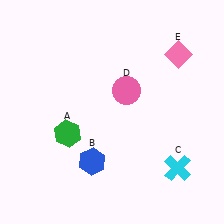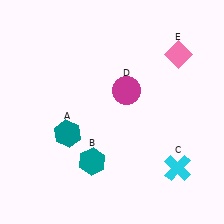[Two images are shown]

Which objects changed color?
A changed from green to teal. B changed from blue to teal. D changed from pink to magenta.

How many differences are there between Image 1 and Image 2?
There are 3 differences between the two images.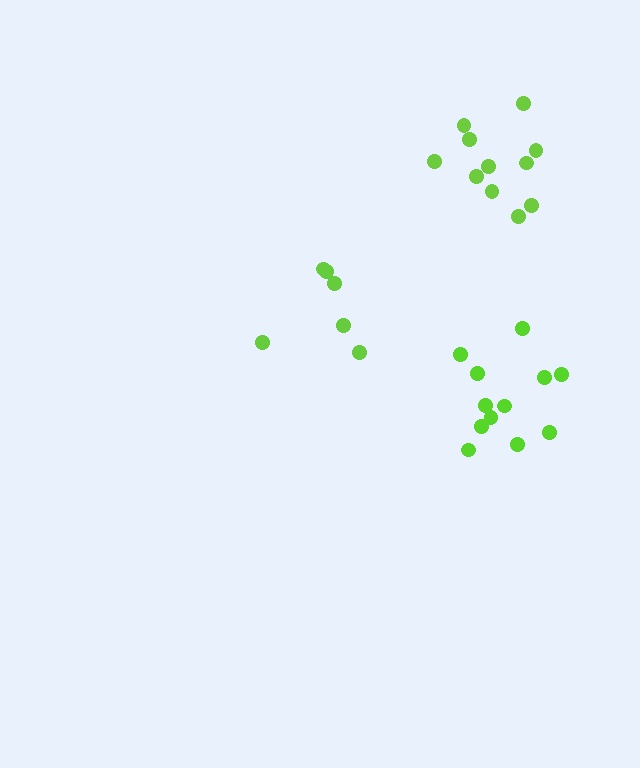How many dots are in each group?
Group 1: 6 dots, Group 2: 12 dots, Group 3: 11 dots (29 total).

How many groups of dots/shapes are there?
There are 3 groups.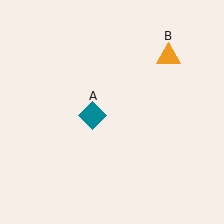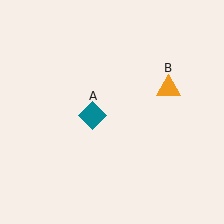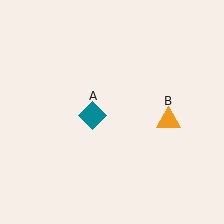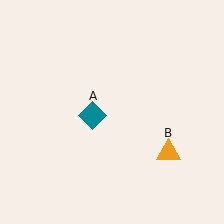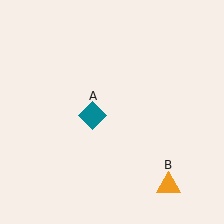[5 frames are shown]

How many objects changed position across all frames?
1 object changed position: orange triangle (object B).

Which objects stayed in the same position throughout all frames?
Teal diamond (object A) remained stationary.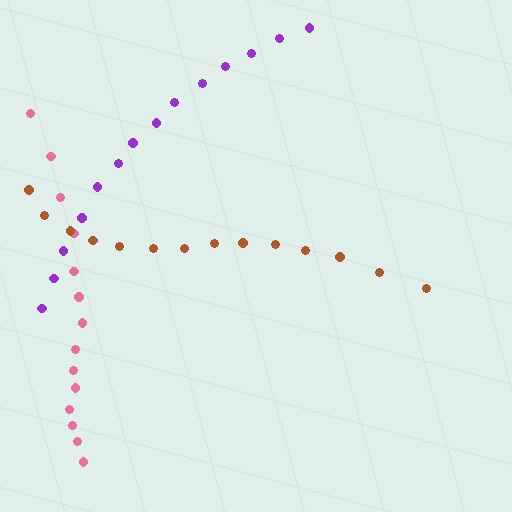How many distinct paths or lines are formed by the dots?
There are 3 distinct paths.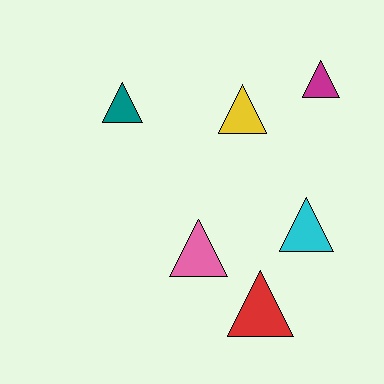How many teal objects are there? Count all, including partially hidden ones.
There is 1 teal object.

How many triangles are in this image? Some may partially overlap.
There are 6 triangles.